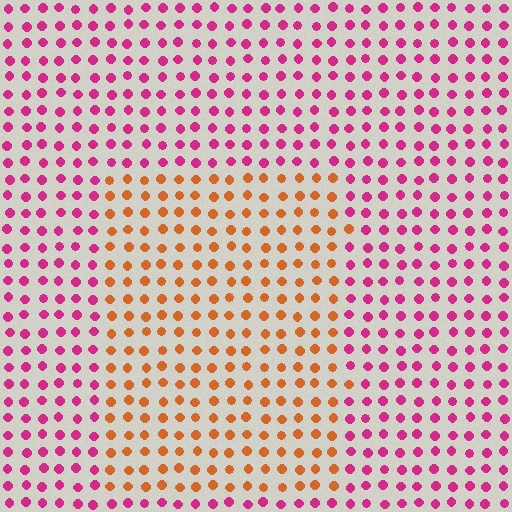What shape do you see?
I see a rectangle.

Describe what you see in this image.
The image is filled with small magenta elements in a uniform arrangement. A rectangle-shaped region is visible where the elements are tinted to a slightly different hue, forming a subtle color boundary.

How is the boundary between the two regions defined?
The boundary is defined purely by a slight shift in hue (about 57 degrees). Spacing, size, and orientation are identical on both sides.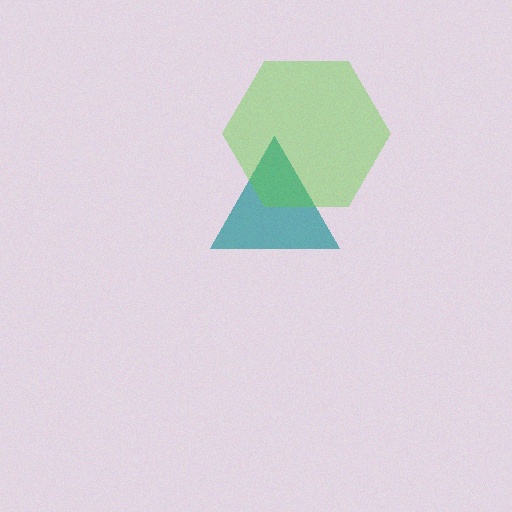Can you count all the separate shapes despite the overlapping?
Yes, there are 2 separate shapes.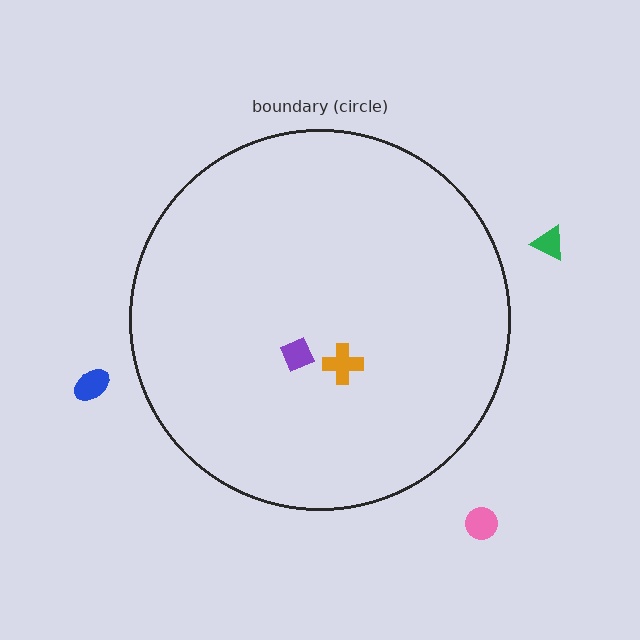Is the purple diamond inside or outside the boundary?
Inside.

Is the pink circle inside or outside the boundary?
Outside.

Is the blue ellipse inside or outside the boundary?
Outside.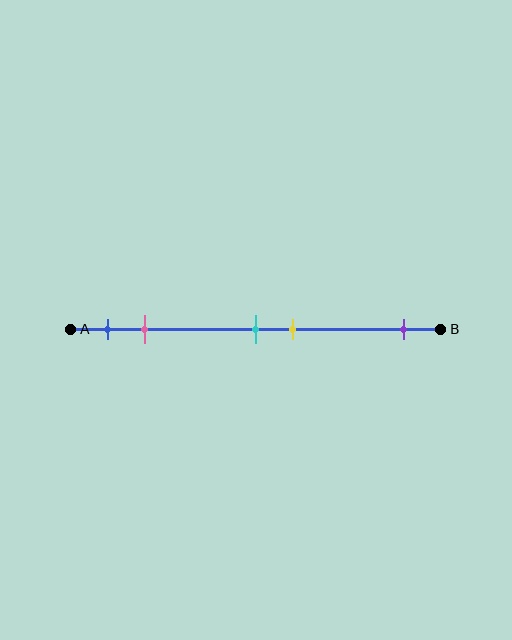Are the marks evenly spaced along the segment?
No, the marks are not evenly spaced.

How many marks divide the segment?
There are 5 marks dividing the segment.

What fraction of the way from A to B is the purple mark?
The purple mark is approximately 90% (0.9) of the way from A to B.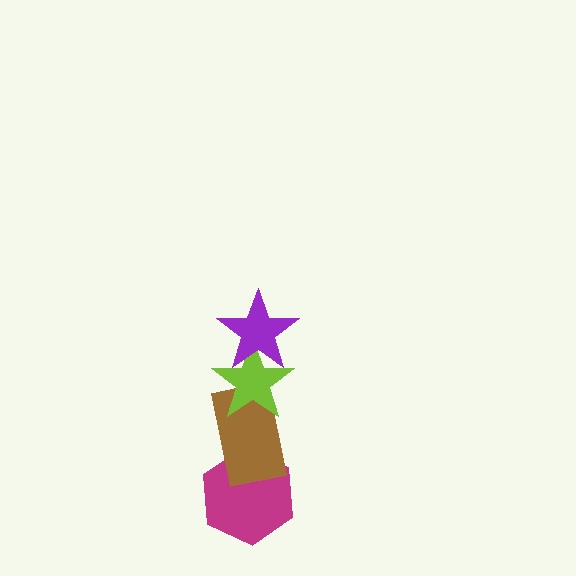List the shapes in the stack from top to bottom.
From top to bottom: the purple star, the lime star, the brown rectangle, the magenta hexagon.